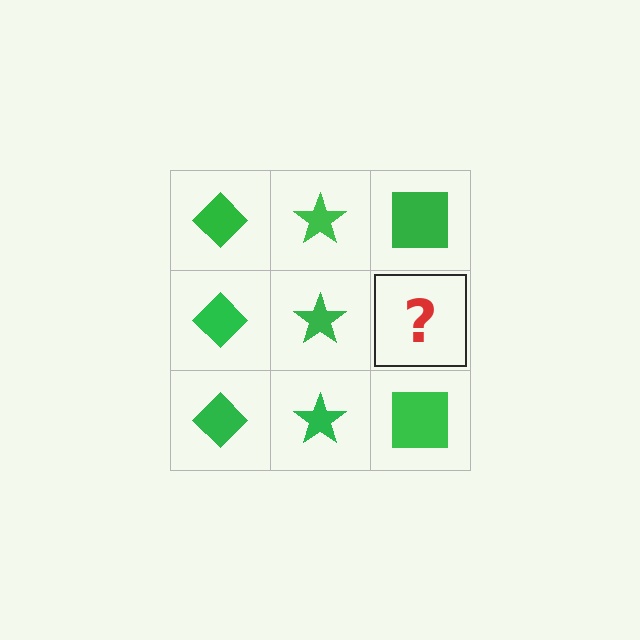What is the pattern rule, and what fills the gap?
The rule is that each column has a consistent shape. The gap should be filled with a green square.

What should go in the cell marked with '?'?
The missing cell should contain a green square.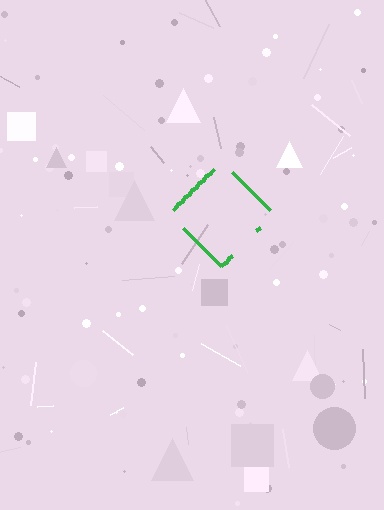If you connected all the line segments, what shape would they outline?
They would outline a diamond.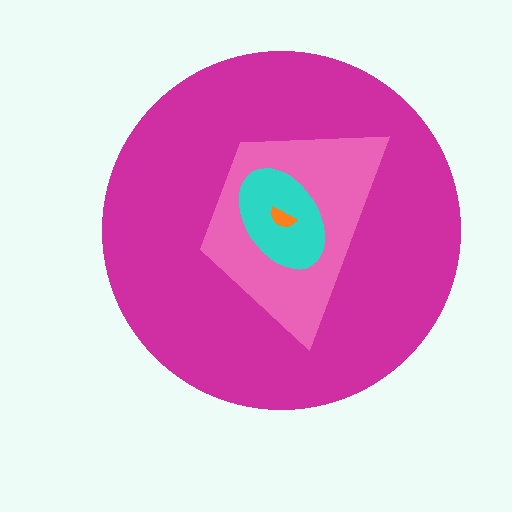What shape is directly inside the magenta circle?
The pink trapezoid.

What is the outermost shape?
The magenta circle.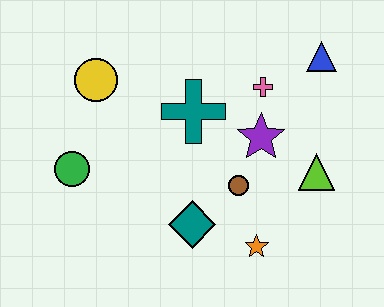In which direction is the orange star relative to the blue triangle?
The orange star is below the blue triangle.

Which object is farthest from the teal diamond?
The blue triangle is farthest from the teal diamond.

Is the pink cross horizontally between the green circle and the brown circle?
No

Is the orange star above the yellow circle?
No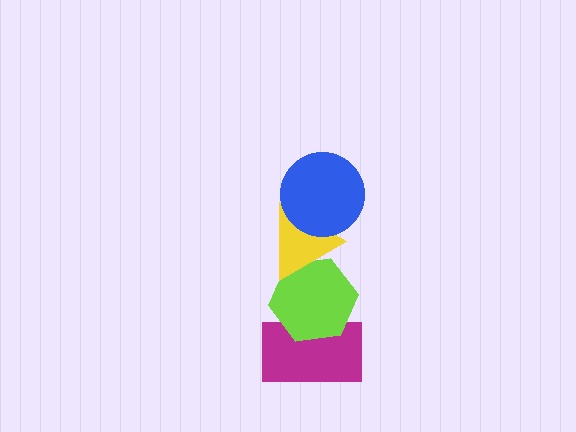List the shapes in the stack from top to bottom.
From top to bottom: the blue circle, the yellow triangle, the lime hexagon, the magenta rectangle.